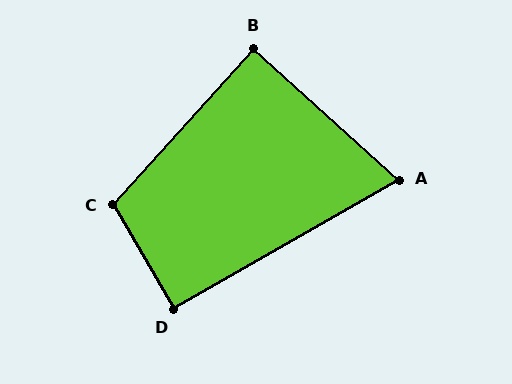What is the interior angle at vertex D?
Approximately 90 degrees (approximately right).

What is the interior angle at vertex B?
Approximately 90 degrees (approximately right).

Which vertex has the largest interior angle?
C, at approximately 108 degrees.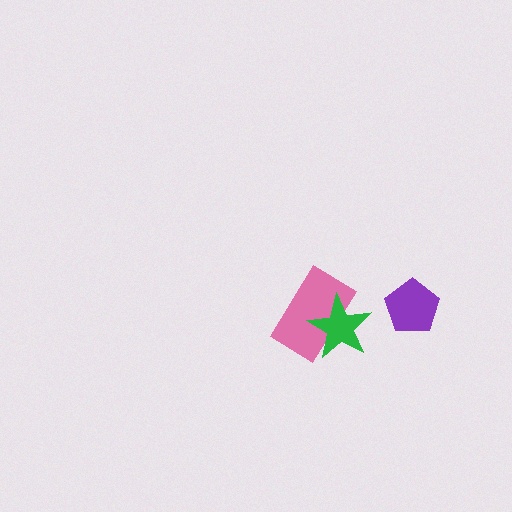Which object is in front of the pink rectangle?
The green star is in front of the pink rectangle.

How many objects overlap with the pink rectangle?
1 object overlaps with the pink rectangle.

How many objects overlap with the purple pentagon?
0 objects overlap with the purple pentagon.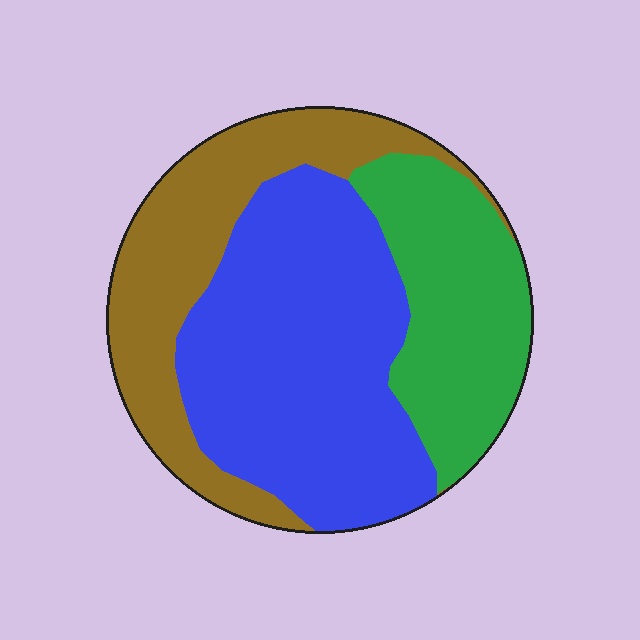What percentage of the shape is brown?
Brown covers roughly 30% of the shape.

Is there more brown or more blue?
Blue.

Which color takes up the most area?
Blue, at roughly 45%.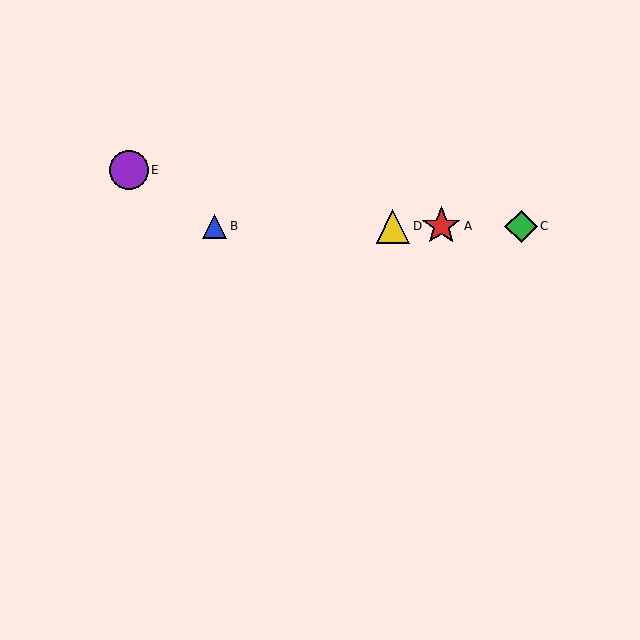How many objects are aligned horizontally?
4 objects (A, B, C, D) are aligned horizontally.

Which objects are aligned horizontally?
Objects A, B, C, D are aligned horizontally.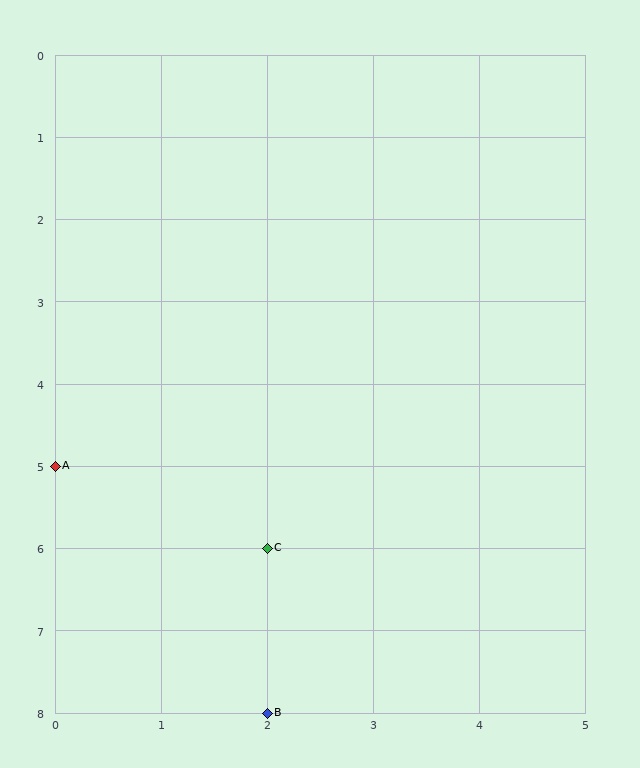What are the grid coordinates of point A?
Point A is at grid coordinates (0, 5).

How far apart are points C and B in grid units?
Points C and B are 2 rows apart.